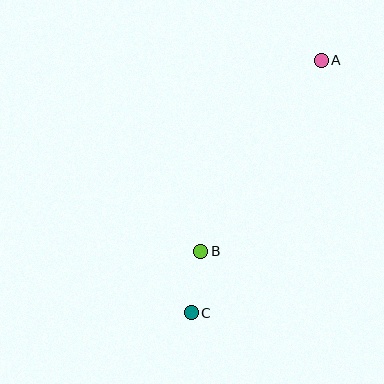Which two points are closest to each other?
Points B and C are closest to each other.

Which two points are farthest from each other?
Points A and C are farthest from each other.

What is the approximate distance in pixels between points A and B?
The distance between A and B is approximately 225 pixels.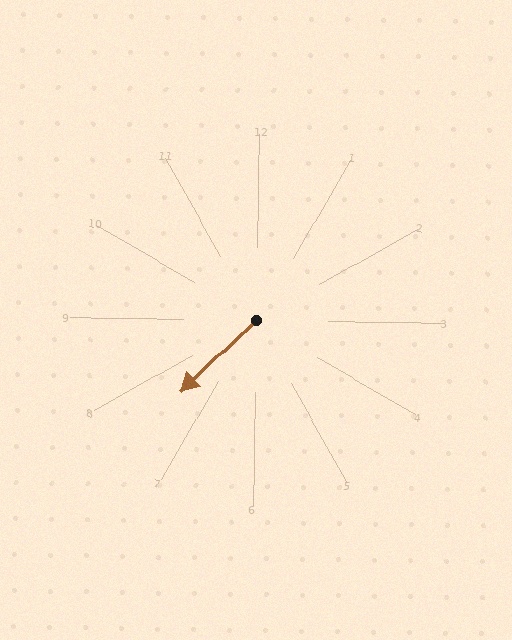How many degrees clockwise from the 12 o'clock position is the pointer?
Approximately 226 degrees.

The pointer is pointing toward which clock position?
Roughly 8 o'clock.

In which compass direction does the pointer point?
Southwest.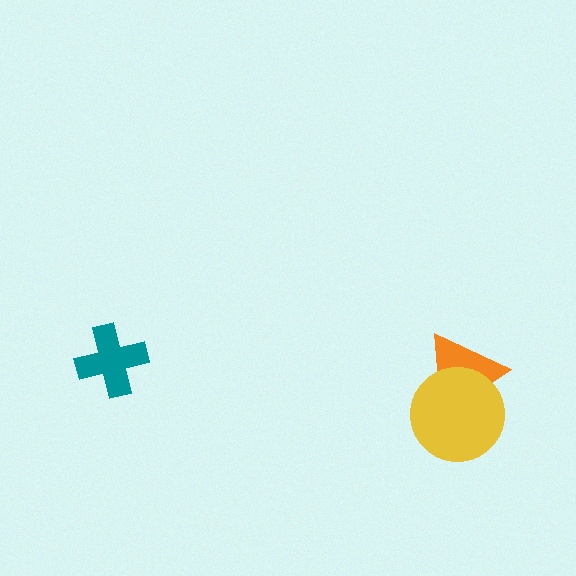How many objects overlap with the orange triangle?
1 object overlaps with the orange triangle.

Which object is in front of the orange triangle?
The yellow circle is in front of the orange triangle.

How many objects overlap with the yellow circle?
1 object overlaps with the yellow circle.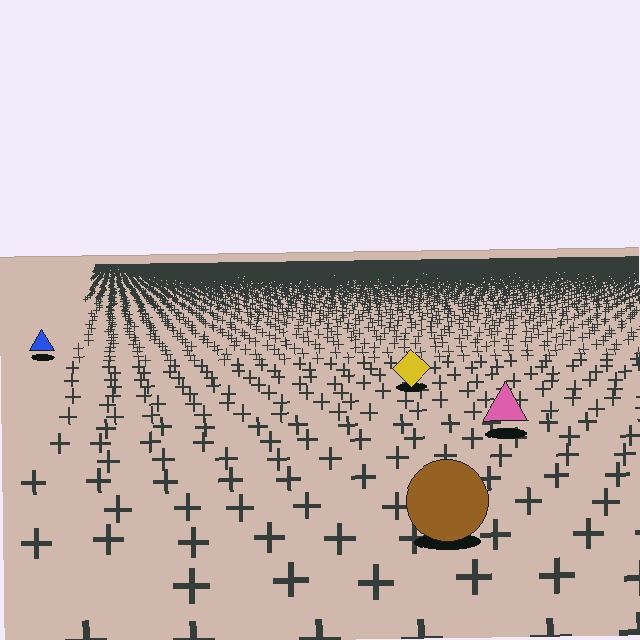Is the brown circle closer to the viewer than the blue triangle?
Yes. The brown circle is closer — you can tell from the texture gradient: the ground texture is coarser near it.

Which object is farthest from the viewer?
The blue triangle is farthest from the viewer. It appears smaller and the ground texture around it is denser.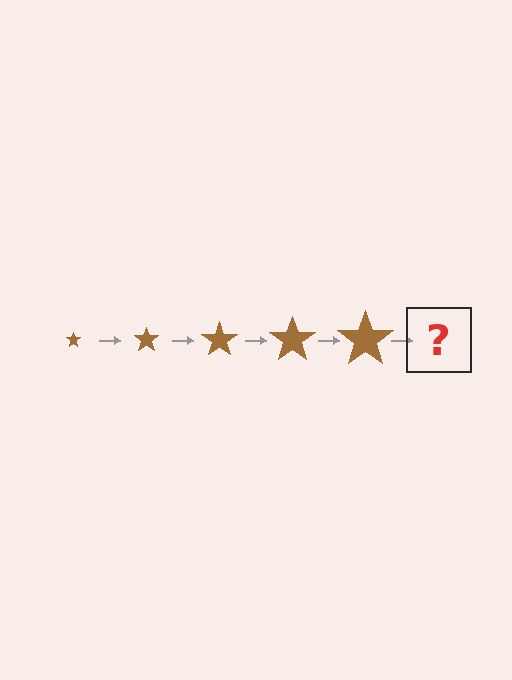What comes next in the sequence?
The next element should be a brown star, larger than the previous one.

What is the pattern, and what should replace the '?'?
The pattern is that the star gets progressively larger each step. The '?' should be a brown star, larger than the previous one.